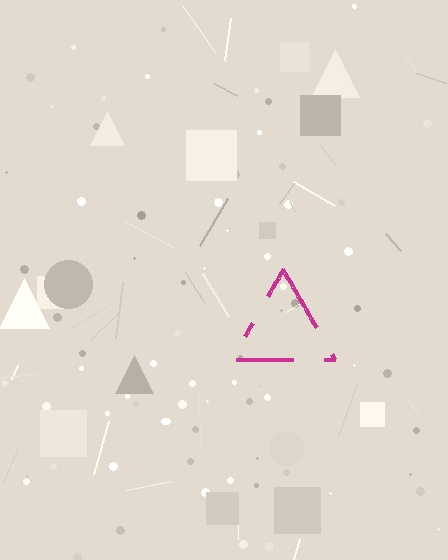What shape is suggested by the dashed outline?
The dashed outline suggests a triangle.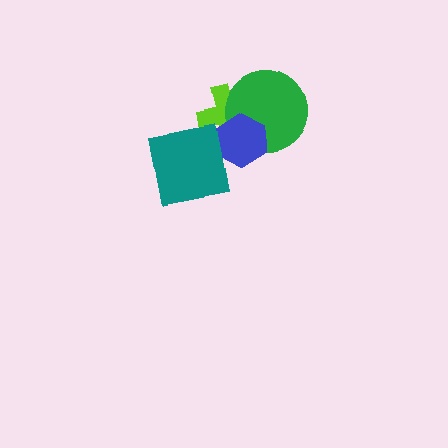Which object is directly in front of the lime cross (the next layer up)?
The green circle is directly in front of the lime cross.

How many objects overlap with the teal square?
2 objects overlap with the teal square.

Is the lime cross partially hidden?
Yes, it is partially covered by another shape.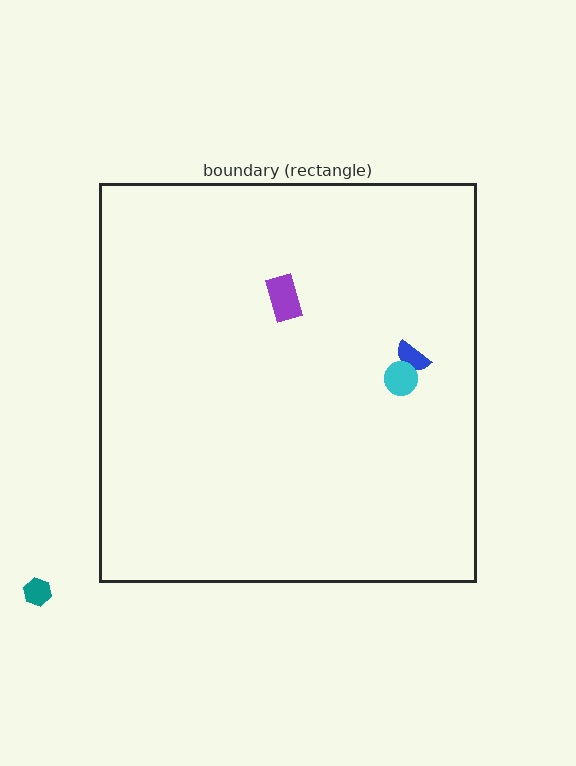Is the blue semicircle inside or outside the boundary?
Inside.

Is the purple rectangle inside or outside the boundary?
Inside.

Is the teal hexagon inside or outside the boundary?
Outside.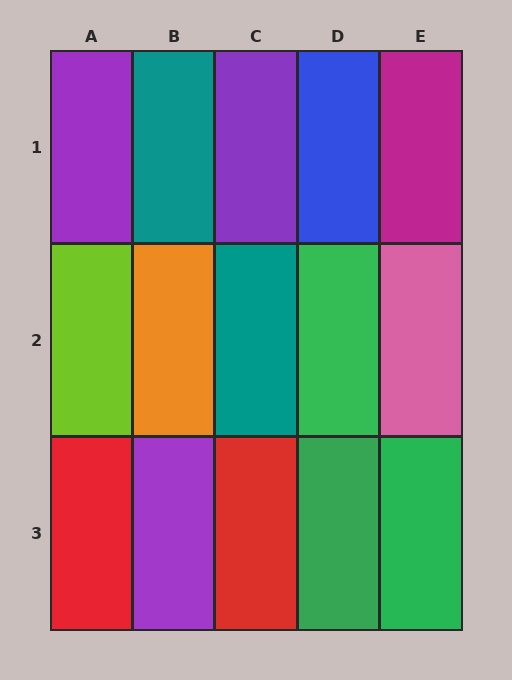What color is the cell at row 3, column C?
Red.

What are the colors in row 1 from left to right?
Purple, teal, purple, blue, magenta.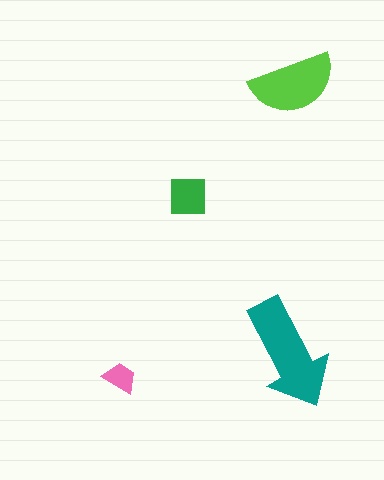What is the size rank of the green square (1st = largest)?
3rd.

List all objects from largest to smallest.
The teal arrow, the lime semicircle, the green square, the pink trapezoid.